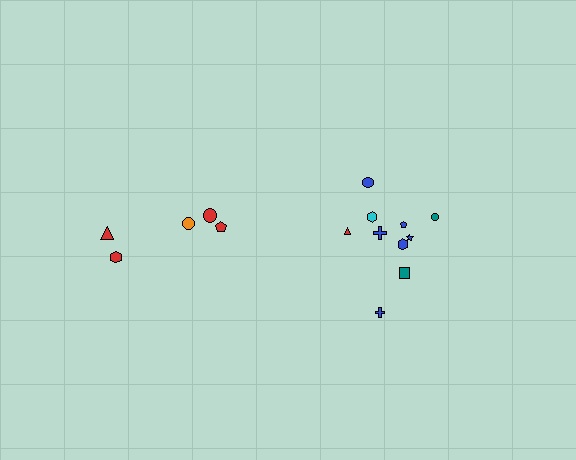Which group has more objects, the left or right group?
The right group.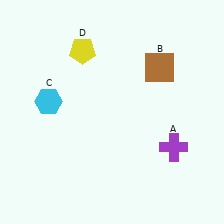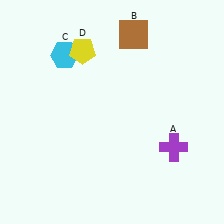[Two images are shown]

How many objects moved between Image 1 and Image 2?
2 objects moved between the two images.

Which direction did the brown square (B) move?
The brown square (B) moved up.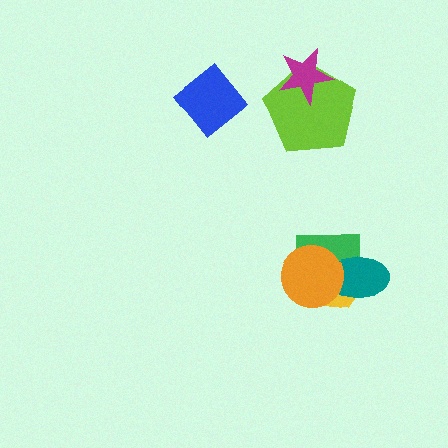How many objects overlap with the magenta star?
1 object overlaps with the magenta star.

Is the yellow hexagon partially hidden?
Yes, it is partially covered by another shape.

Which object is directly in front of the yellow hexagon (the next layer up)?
The green rectangle is directly in front of the yellow hexagon.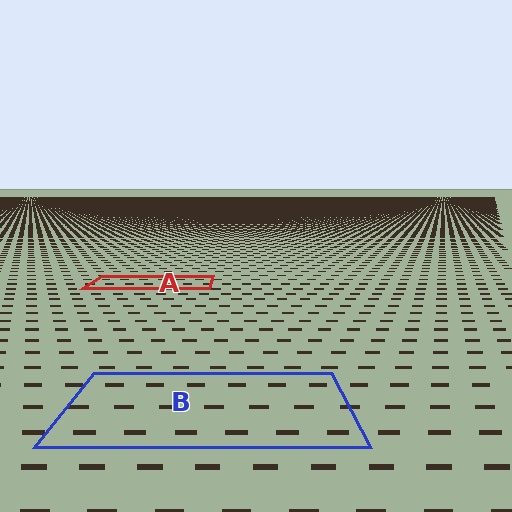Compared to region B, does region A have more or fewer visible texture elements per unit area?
Region A has more texture elements per unit area — they are packed more densely because it is farther away.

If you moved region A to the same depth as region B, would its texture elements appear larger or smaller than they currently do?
They would appear larger. At a closer depth, the same texture elements are projected at a bigger on-screen size.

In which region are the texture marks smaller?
The texture marks are smaller in region A, because it is farther away.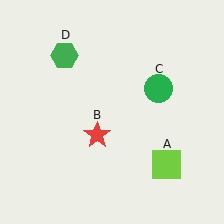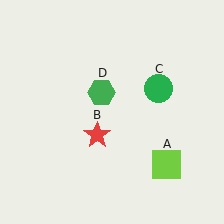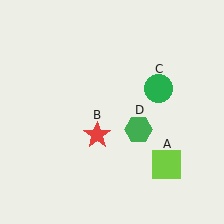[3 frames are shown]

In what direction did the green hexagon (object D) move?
The green hexagon (object D) moved down and to the right.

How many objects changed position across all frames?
1 object changed position: green hexagon (object D).